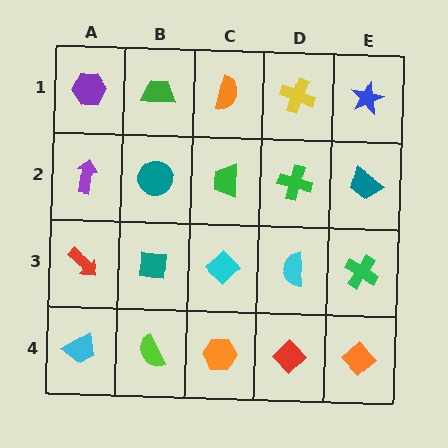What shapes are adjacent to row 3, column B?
A teal circle (row 2, column B), a lime semicircle (row 4, column B), a red arrow (row 3, column A), a cyan diamond (row 3, column C).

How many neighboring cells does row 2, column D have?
4.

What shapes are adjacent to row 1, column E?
A teal trapezoid (row 2, column E), a yellow cross (row 1, column D).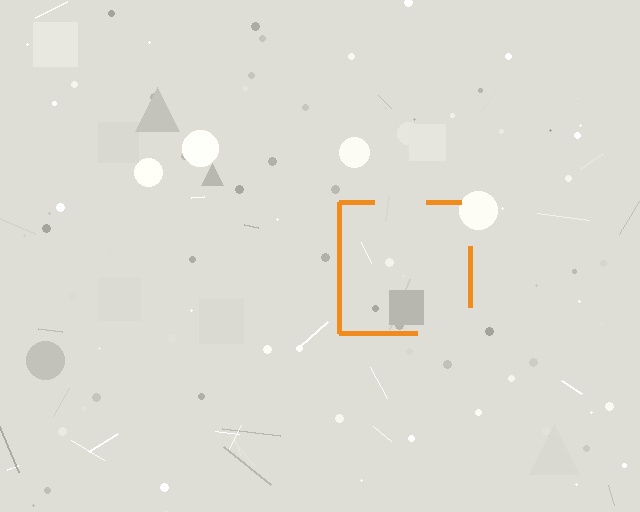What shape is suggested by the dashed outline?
The dashed outline suggests a square.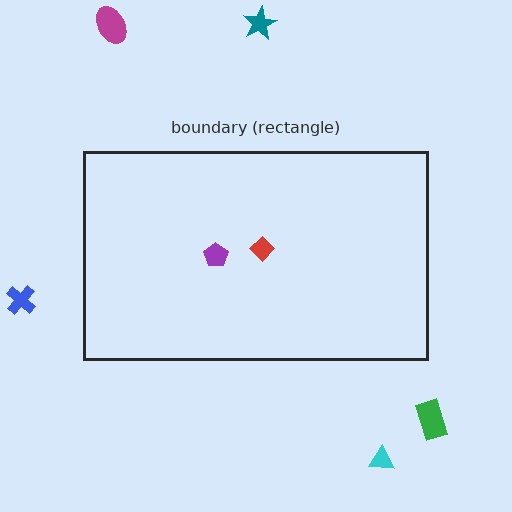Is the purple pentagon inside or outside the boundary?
Inside.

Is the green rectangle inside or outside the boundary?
Outside.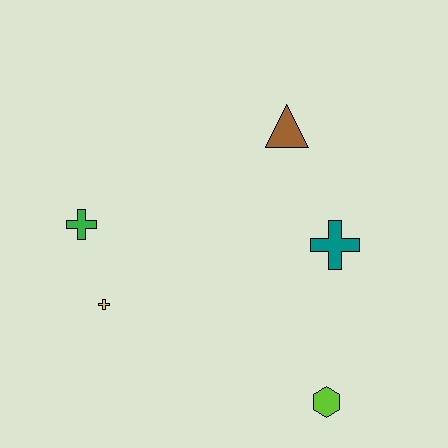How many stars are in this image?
There are no stars.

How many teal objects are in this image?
There is 1 teal object.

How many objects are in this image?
There are 5 objects.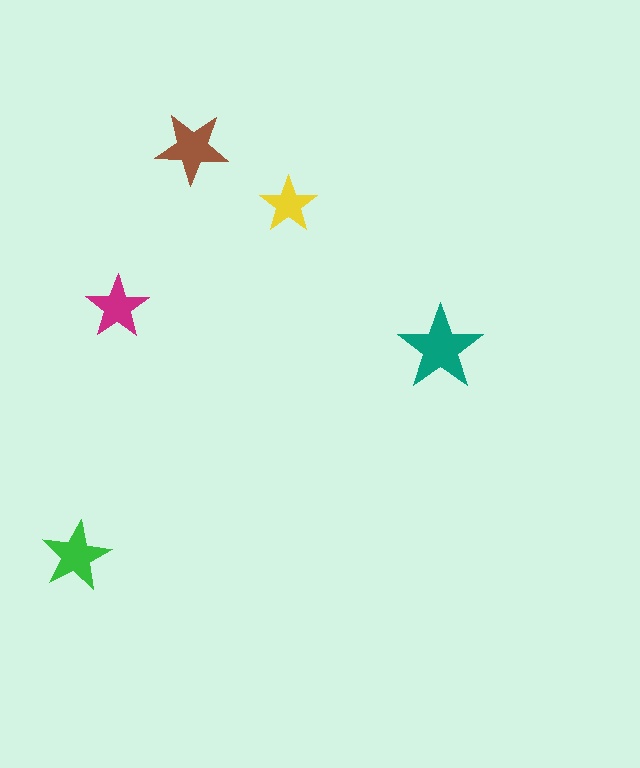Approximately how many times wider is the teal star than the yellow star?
About 1.5 times wider.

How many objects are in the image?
There are 5 objects in the image.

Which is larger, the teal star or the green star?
The teal one.